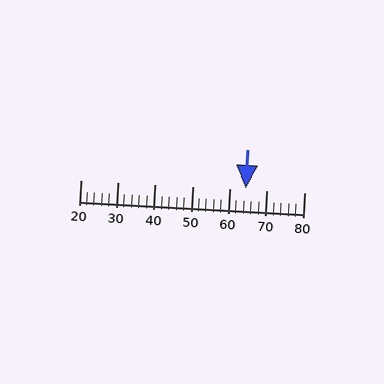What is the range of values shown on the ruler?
The ruler shows values from 20 to 80.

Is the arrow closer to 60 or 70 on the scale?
The arrow is closer to 60.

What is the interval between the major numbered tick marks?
The major tick marks are spaced 10 units apart.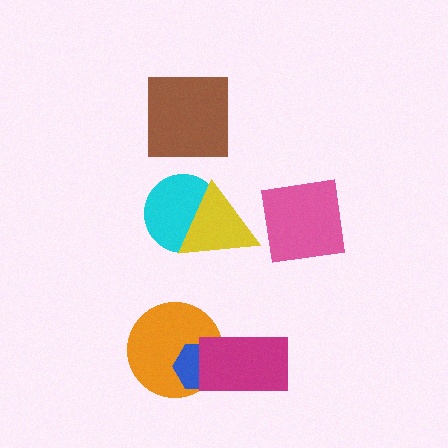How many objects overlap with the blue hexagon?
2 objects overlap with the blue hexagon.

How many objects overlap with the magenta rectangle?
2 objects overlap with the magenta rectangle.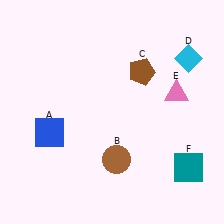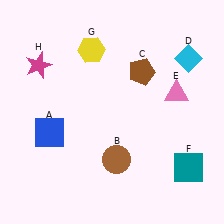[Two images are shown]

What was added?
A yellow hexagon (G), a magenta star (H) were added in Image 2.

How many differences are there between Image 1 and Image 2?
There are 2 differences between the two images.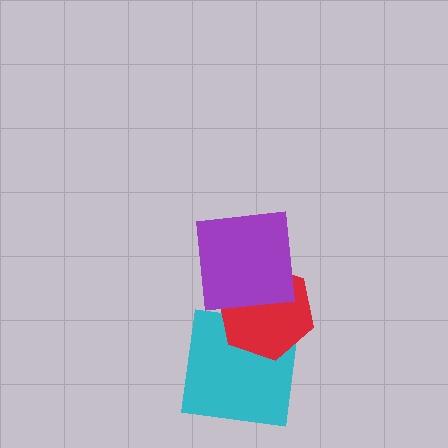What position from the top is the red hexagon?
The red hexagon is 2nd from the top.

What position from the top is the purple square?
The purple square is 1st from the top.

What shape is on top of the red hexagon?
The purple square is on top of the red hexagon.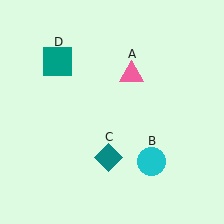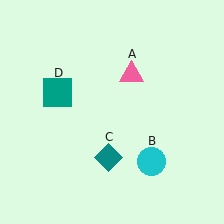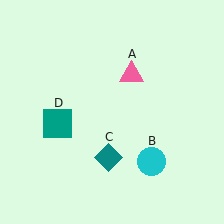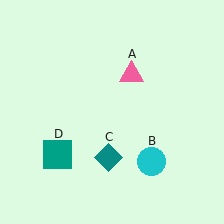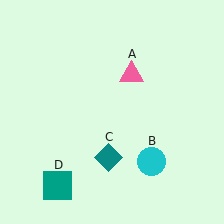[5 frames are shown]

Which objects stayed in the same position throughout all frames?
Pink triangle (object A) and cyan circle (object B) and teal diamond (object C) remained stationary.